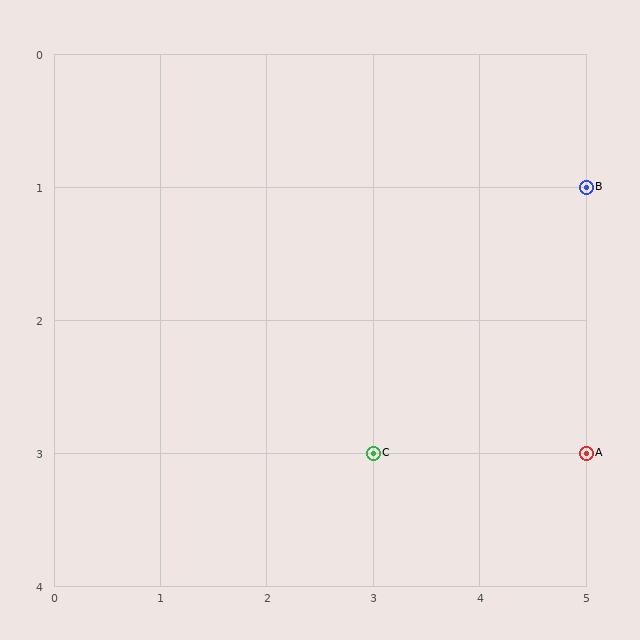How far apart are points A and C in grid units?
Points A and C are 2 columns apart.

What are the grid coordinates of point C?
Point C is at grid coordinates (3, 3).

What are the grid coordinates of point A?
Point A is at grid coordinates (5, 3).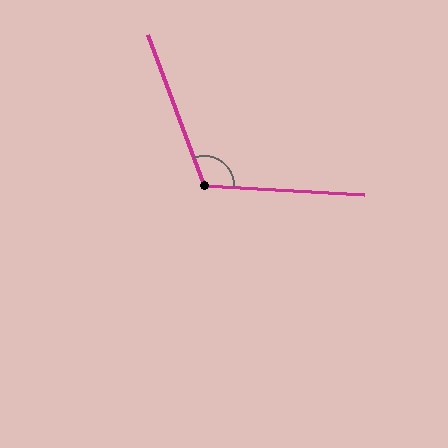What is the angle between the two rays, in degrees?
Approximately 114 degrees.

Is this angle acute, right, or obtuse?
It is obtuse.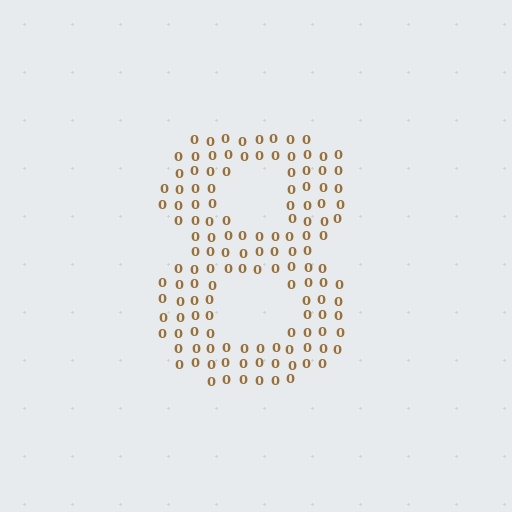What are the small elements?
The small elements are digit 0's.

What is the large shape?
The large shape is the digit 8.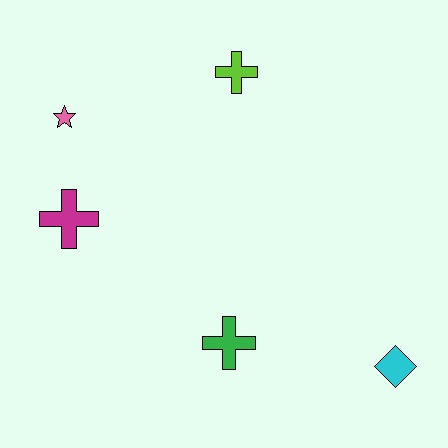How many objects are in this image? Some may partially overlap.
There are 5 objects.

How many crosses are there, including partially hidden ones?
There are 3 crosses.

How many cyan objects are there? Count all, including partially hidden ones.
There is 1 cyan object.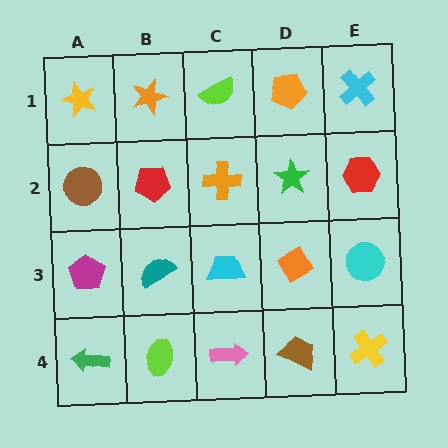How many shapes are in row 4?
5 shapes.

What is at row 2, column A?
A brown circle.